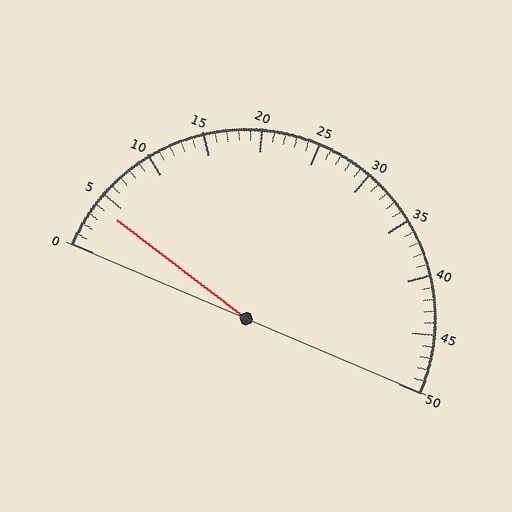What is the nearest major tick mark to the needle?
The nearest major tick mark is 5.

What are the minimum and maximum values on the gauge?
The gauge ranges from 0 to 50.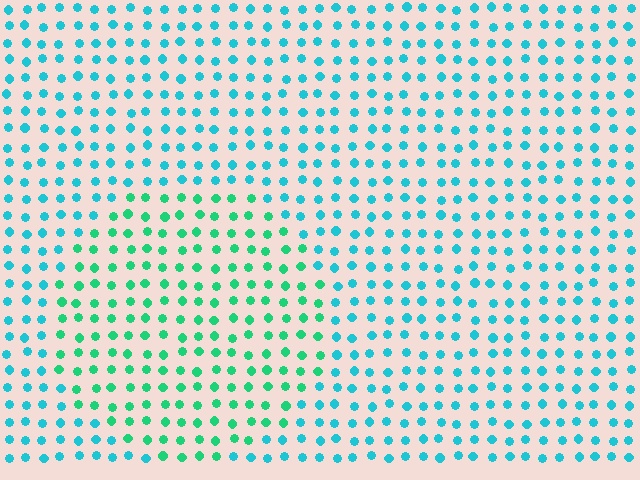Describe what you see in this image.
The image is filled with small cyan elements in a uniform arrangement. A circle-shaped region is visible where the elements are tinted to a slightly different hue, forming a subtle color boundary.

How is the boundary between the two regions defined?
The boundary is defined purely by a slight shift in hue (about 35 degrees). Spacing, size, and orientation are identical on both sides.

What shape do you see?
I see a circle.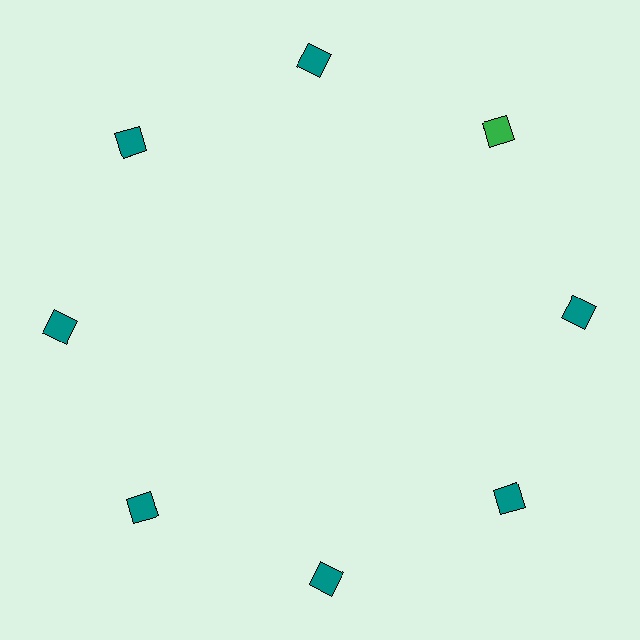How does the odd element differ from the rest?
It has a different color: green instead of teal.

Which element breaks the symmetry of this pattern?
The green square at roughly the 2 o'clock position breaks the symmetry. All other shapes are teal squares.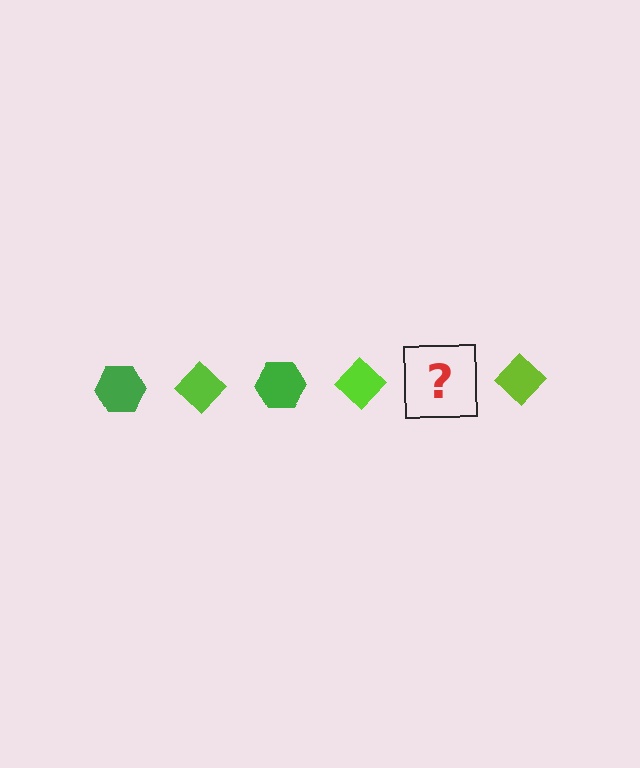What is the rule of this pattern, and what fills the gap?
The rule is that the pattern alternates between green hexagon and lime diamond. The gap should be filled with a green hexagon.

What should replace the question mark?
The question mark should be replaced with a green hexagon.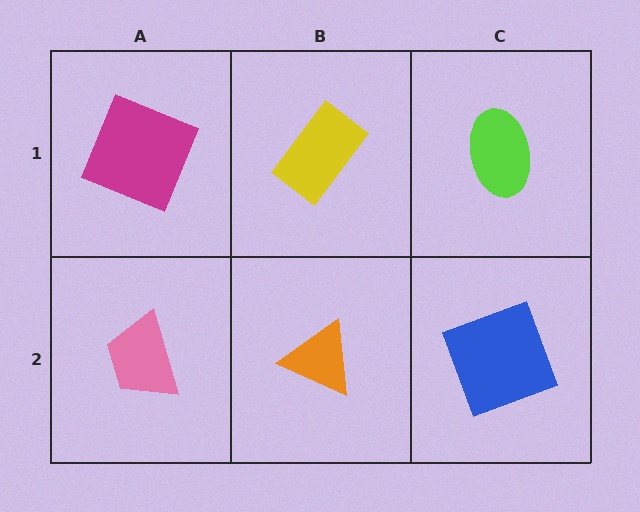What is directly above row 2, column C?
A lime ellipse.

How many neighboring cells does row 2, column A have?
2.